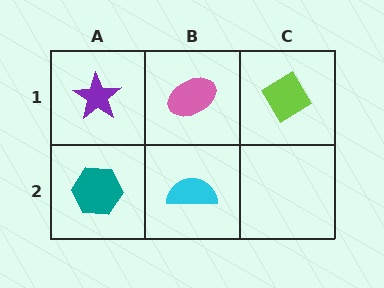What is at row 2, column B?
A cyan semicircle.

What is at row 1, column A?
A purple star.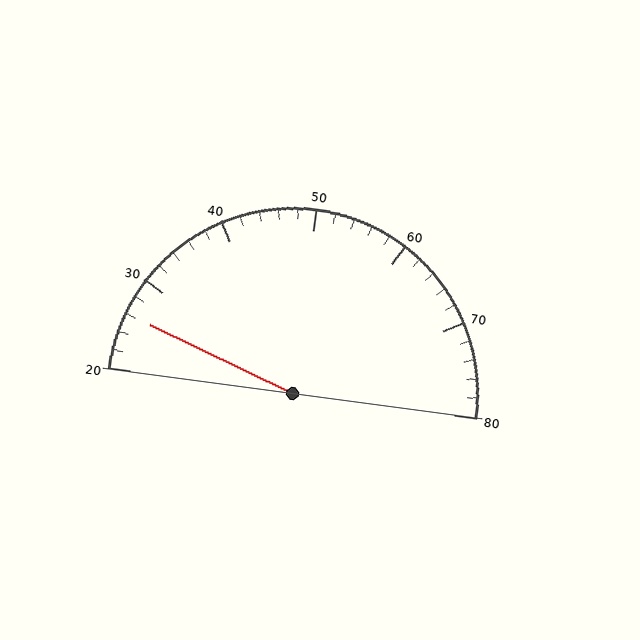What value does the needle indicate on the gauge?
The needle indicates approximately 26.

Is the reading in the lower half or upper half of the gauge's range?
The reading is in the lower half of the range (20 to 80).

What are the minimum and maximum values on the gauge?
The gauge ranges from 20 to 80.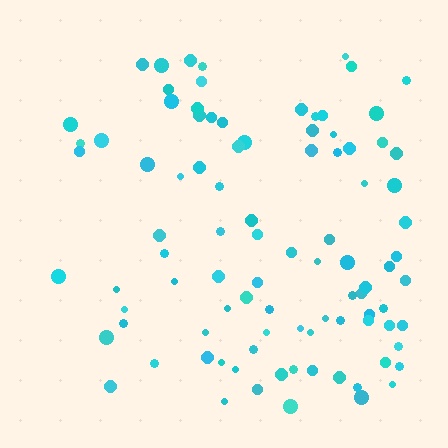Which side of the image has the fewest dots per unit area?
The left.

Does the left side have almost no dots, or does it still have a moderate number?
Still a moderate number, just noticeably fewer than the right.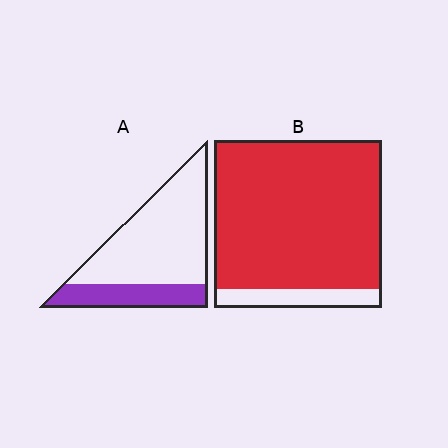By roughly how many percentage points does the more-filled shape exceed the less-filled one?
By roughly 60 percentage points (B over A).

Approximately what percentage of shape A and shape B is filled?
A is approximately 25% and B is approximately 90%.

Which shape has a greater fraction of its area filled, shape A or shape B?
Shape B.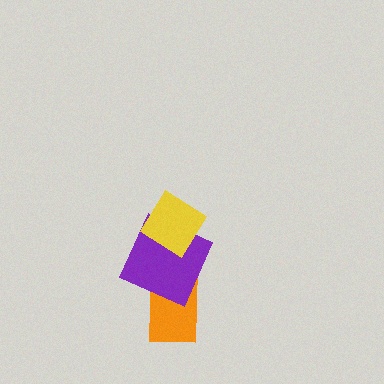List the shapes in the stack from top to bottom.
From top to bottom: the yellow diamond, the purple square, the orange rectangle.